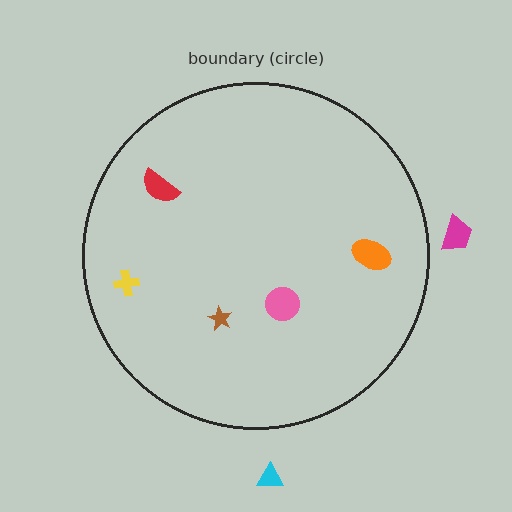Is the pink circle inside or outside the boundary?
Inside.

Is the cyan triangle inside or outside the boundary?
Outside.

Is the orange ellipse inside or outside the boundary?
Inside.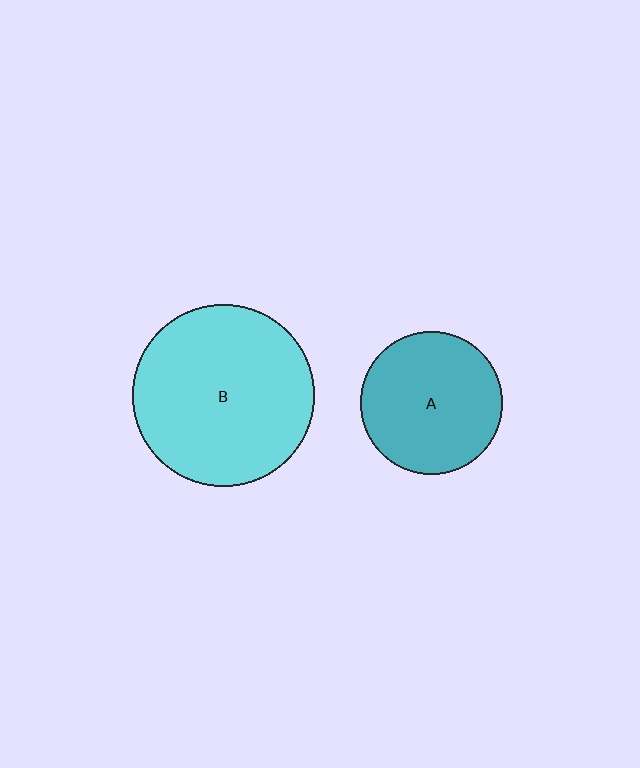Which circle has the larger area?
Circle B (cyan).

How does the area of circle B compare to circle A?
Approximately 1.6 times.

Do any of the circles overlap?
No, none of the circles overlap.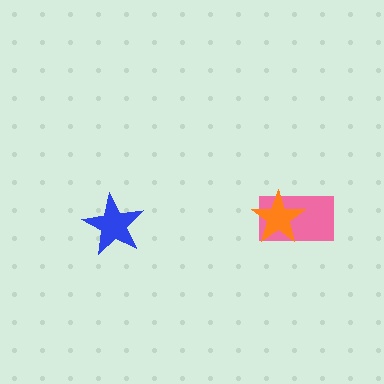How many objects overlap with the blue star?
0 objects overlap with the blue star.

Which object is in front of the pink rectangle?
The orange star is in front of the pink rectangle.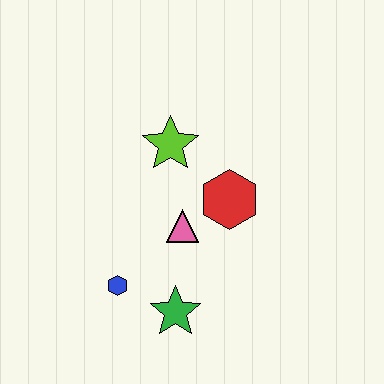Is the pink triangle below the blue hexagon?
No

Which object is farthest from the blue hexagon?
The lime star is farthest from the blue hexagon.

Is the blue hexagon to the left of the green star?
Yes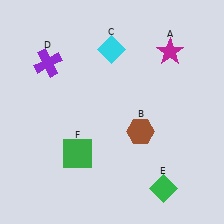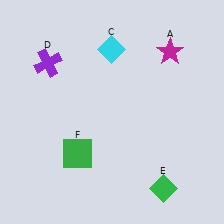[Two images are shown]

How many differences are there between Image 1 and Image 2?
There is 1 difference between the two images.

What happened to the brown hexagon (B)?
The brown hexagon (B) was removed in Image 2. It was in the bottom-right area of Image 1.